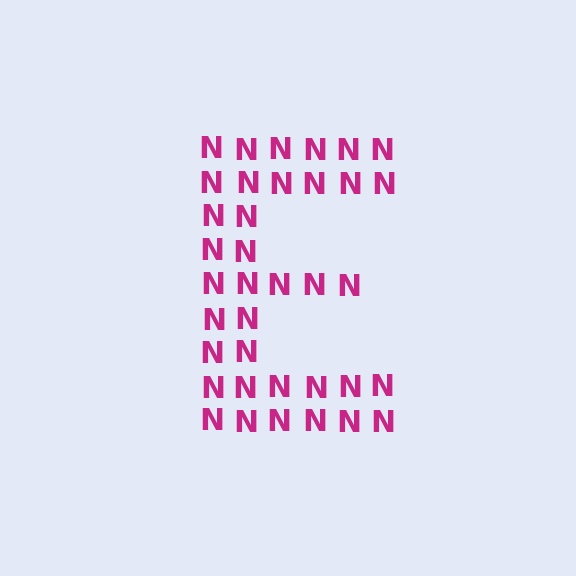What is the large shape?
The large shape is the letter E.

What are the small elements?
The small elements are letter N's.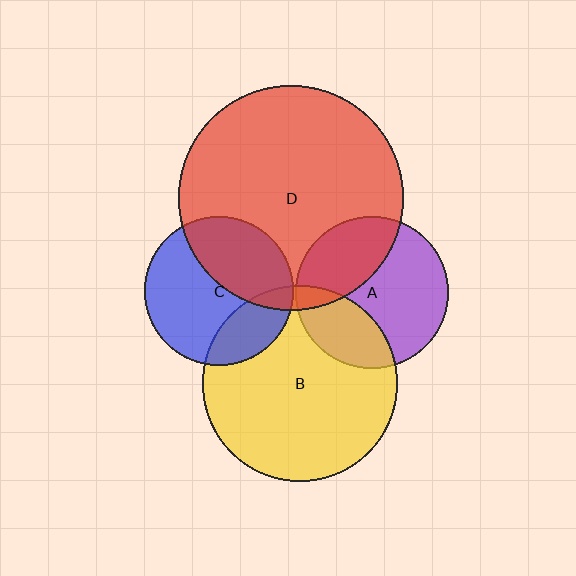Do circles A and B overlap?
Yes.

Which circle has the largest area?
Circle D (red).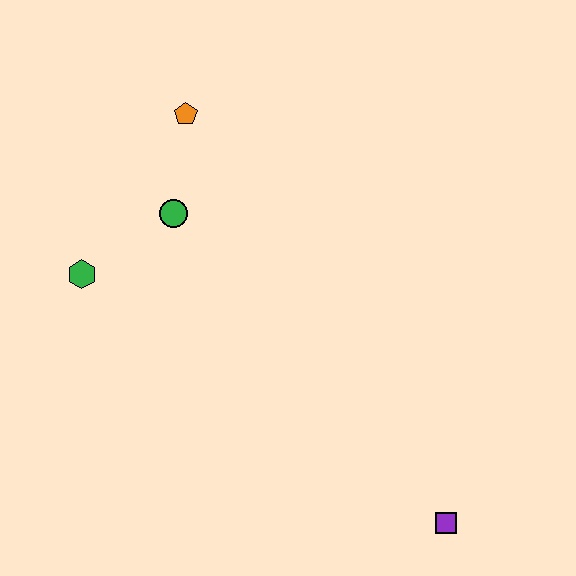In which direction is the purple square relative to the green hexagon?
The purple square is to the right of the green hexagon.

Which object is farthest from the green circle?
The purple square is farthest from the green circle.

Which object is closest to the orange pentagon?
The green circle is closest to the orange pentagon.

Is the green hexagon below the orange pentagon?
Yes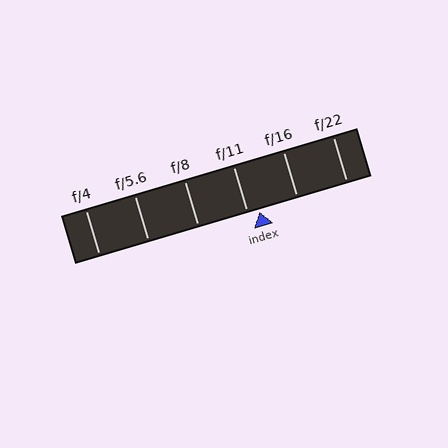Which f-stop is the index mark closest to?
The index mark is closest to f/11.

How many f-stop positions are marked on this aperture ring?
There are 6 f-stop positions marked.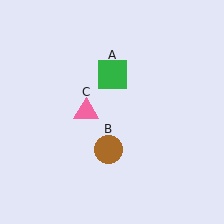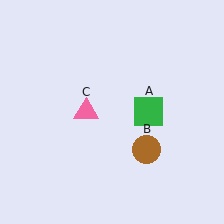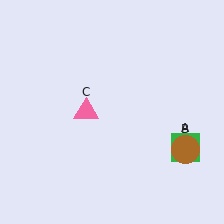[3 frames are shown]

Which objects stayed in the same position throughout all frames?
Pink triangle (object C) remained stationary.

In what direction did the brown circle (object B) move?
The brown circle (object B) moved right.